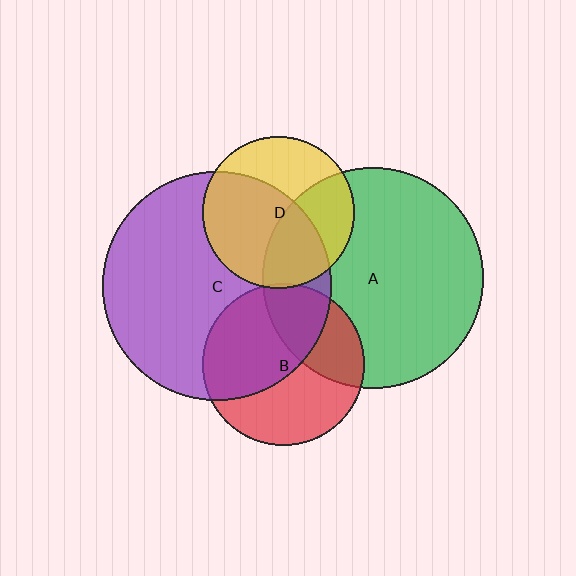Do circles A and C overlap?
Yes.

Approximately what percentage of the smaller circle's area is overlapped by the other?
Approximately 20%.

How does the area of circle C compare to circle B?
Approximately 2.0 times.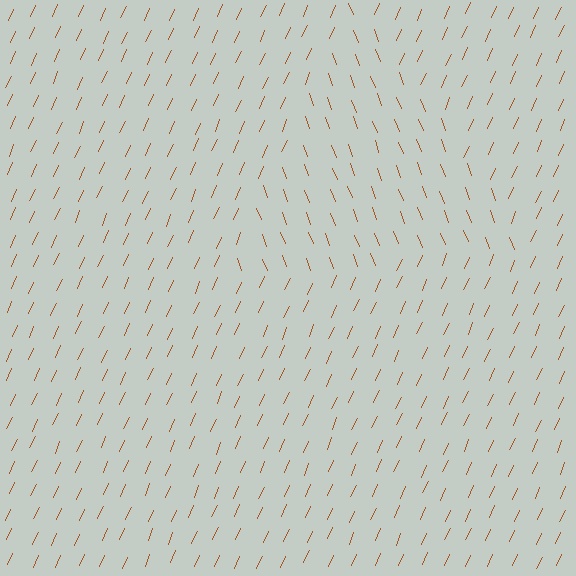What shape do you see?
I see a triangle.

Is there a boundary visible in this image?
Yes, there is a texture boundary formed by a change in line orientation.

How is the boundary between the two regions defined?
The boundary is defined purely by a change in line orientation (approximately 45 degrees difference). All lines are the same color and thickness.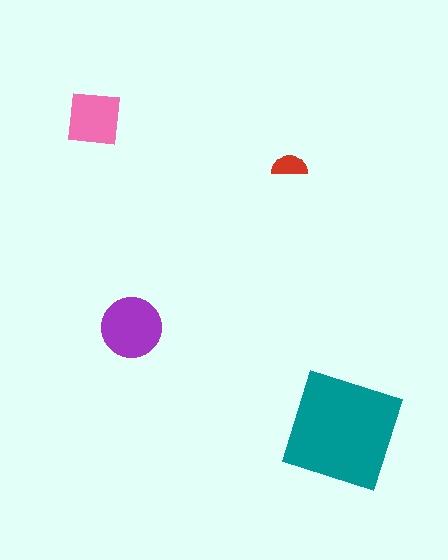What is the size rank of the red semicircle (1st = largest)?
4th.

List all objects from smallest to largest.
The red semicircle, the pink square, the purple circle, the teal square.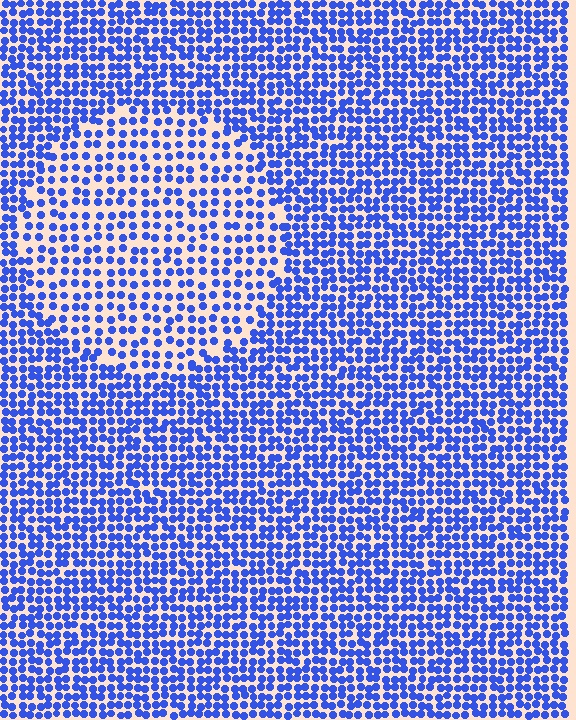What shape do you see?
I see a circle.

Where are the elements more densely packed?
The elements are more densely packed outside the circle boundary.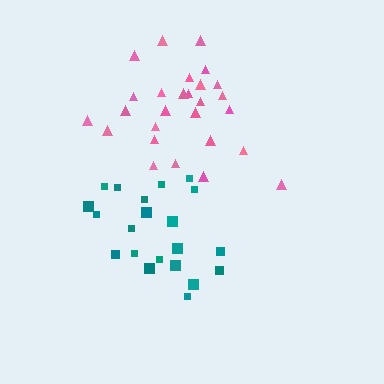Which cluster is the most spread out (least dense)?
Pink.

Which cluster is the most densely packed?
Teal.